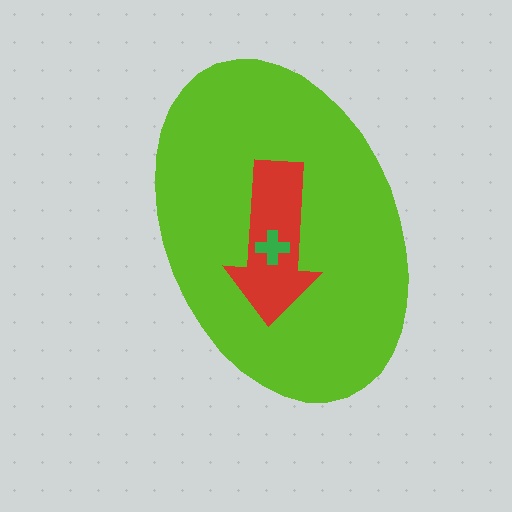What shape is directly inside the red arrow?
The green cross.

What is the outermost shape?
The lime ellipse.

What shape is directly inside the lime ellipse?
The red arrow.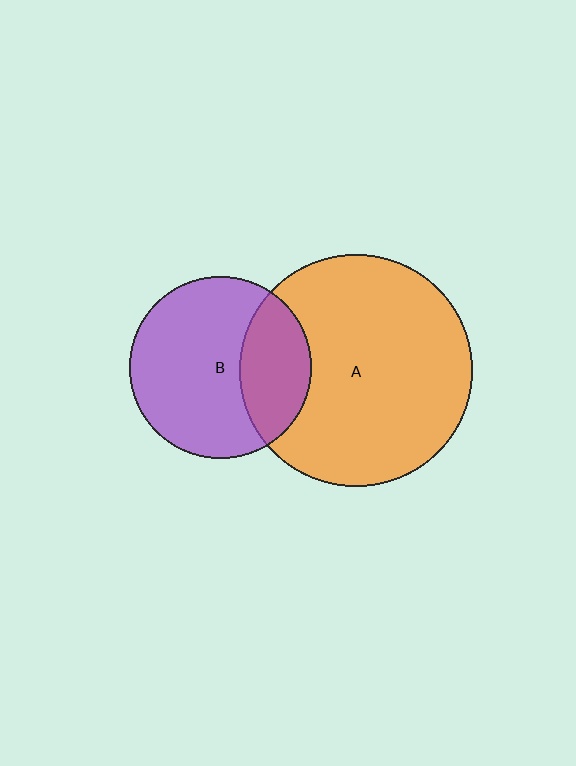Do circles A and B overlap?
Yes.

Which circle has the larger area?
Circle A (orange).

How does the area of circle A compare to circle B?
Approximately 1.6 times.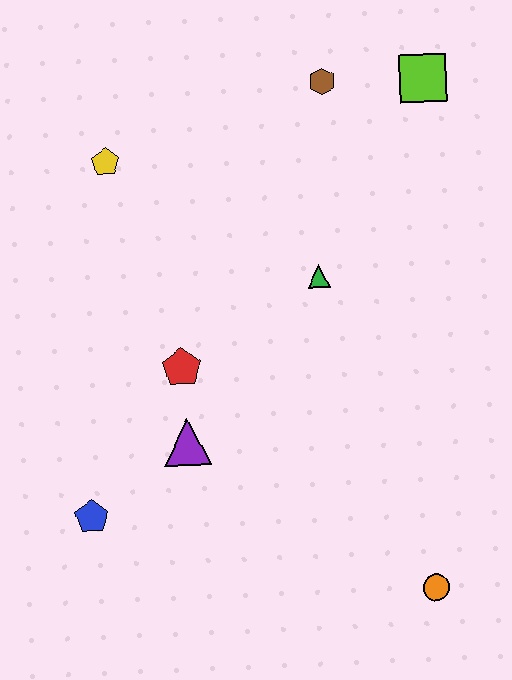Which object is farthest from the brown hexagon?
The orange circle is farthest from the brown hexagon.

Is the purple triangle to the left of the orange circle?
Yes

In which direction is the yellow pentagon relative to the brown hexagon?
The yellow pentagon is to the left of the brown hexagon.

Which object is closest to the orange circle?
The purple triangle is closest to the orange circle.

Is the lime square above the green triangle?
Yes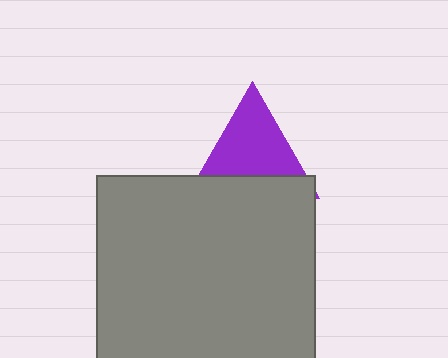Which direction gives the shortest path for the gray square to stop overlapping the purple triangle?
Moving down gives the shortest separation.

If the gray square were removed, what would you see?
You would see the complete purple triangle.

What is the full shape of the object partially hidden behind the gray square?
The partially hidden object is a purple triangle.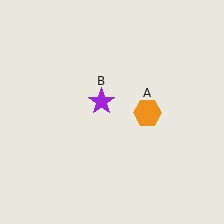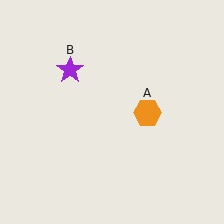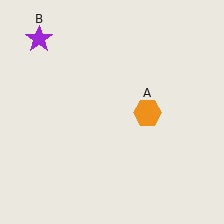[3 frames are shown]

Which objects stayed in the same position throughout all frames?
Orange hexagon (object A) remained stationary.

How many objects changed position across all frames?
1 object changed position: purple star (object B).